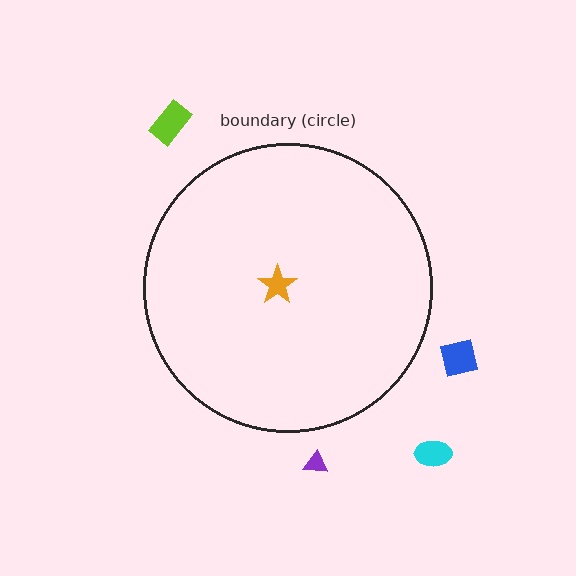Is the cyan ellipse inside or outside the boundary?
Outside.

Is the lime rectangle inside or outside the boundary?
Outside.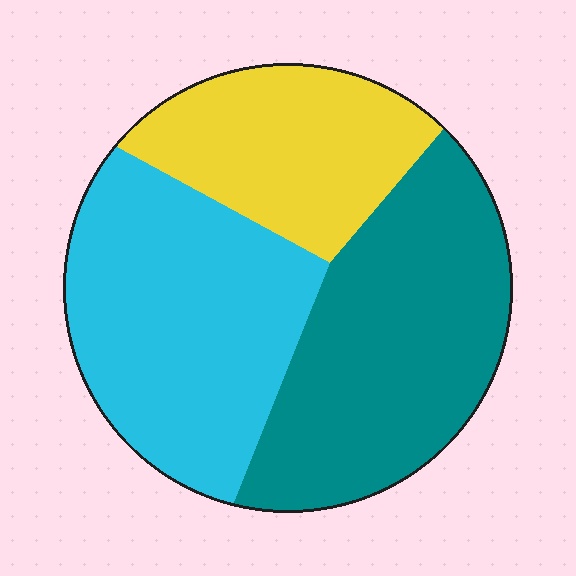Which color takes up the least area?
Yellow, at roughly 25%.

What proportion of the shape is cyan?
Cyan takes up about three eighths (3/8) of the shape.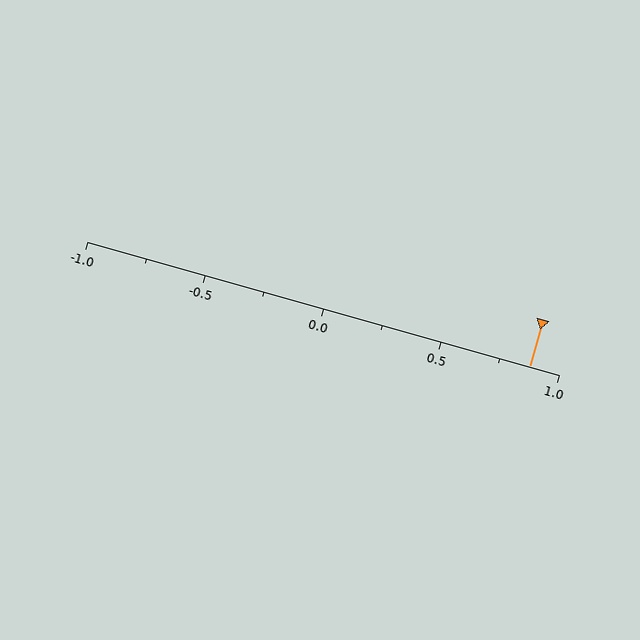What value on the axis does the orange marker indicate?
The marker indicates approximately 0.88.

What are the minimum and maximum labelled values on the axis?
The axis runs from -1.0 to 1.0.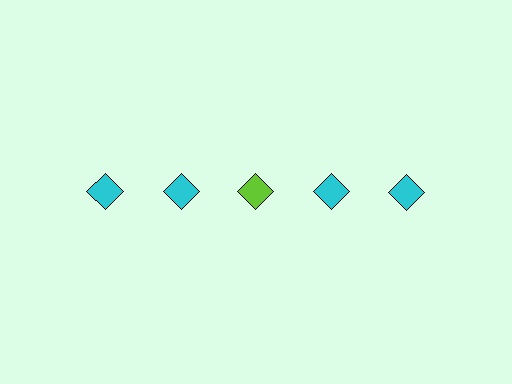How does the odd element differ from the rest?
It has a different color: lime instead of cyan.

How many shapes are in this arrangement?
There are 5 shapes arranged in a grid pattern.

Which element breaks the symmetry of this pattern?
The lime diamond in the top row, center column breaks the symmetry. All other shapes are cyan diamonds.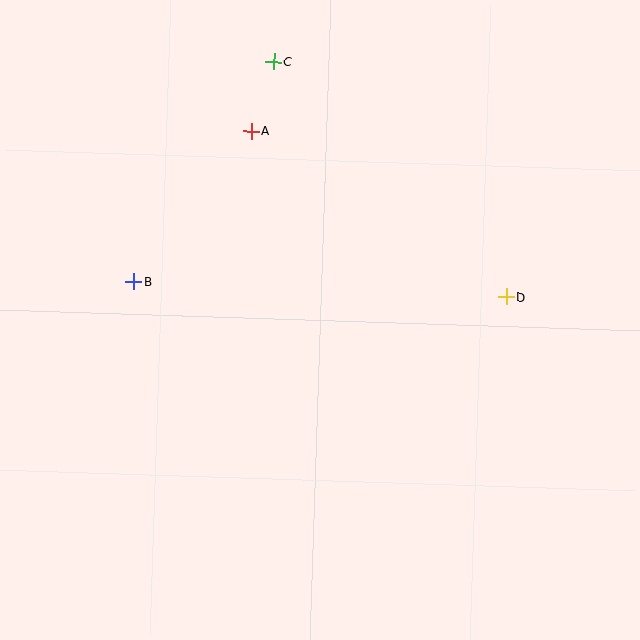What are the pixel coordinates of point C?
Point C is at (274, 62).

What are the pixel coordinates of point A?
Point A is at (252, 131).